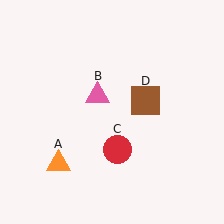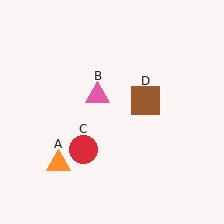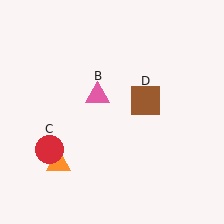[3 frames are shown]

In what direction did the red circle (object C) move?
The red circle (object C) moved left.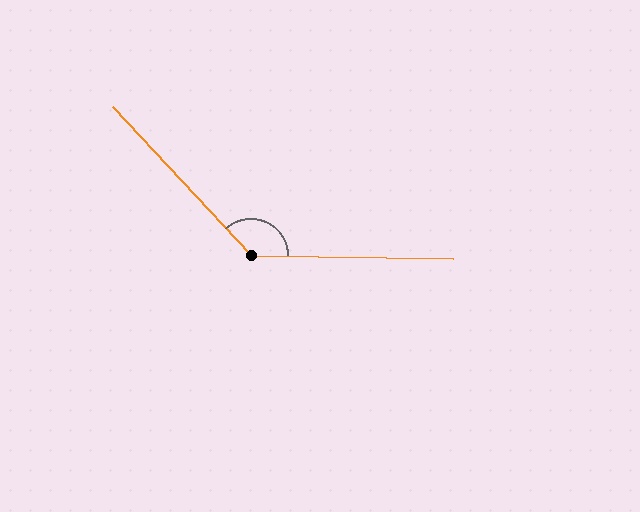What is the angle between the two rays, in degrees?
Approximately 134 degrees.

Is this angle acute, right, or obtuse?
It is obtuse.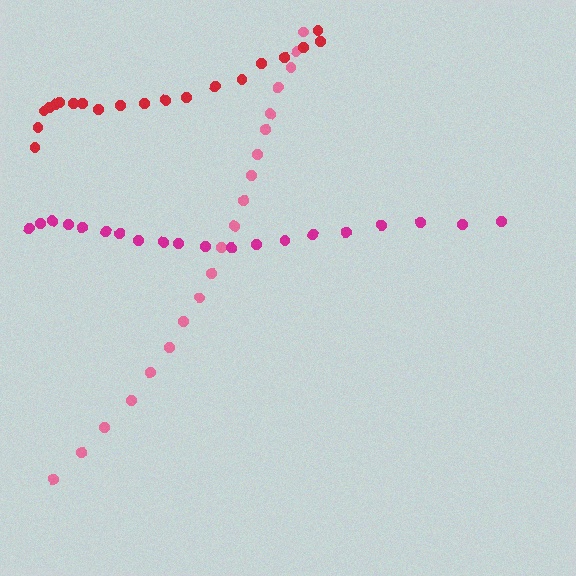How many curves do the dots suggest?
There are 3 distinct paths.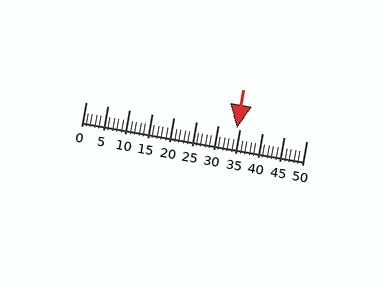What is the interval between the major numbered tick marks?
The major tick marks are spaced 5 units apart.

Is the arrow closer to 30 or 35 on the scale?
The arrow is closer to 35.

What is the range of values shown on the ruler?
The ruler shows values from 0 to 50.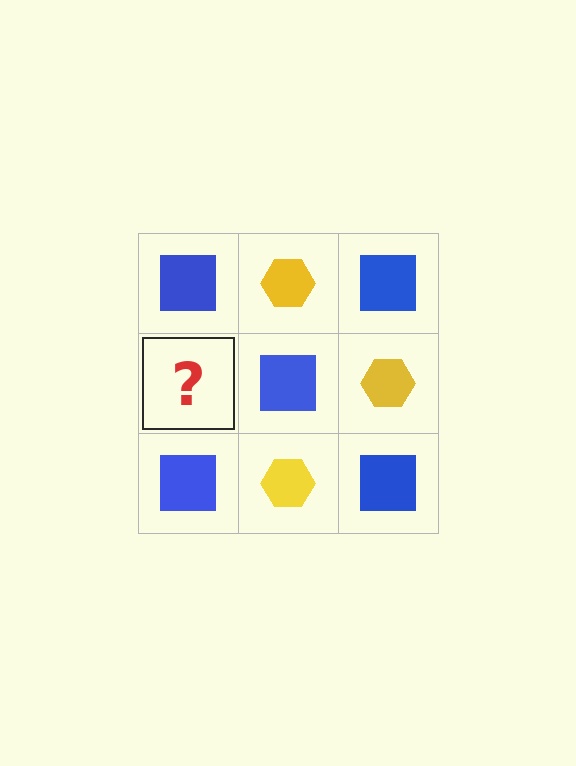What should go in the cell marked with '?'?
The missing cell should contain a yellow hexagon.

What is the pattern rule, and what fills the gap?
The rule is that it alternates blue square and yellow hexagon in a checkerboard pattern. The gap should be filled with a yellow hexagon.